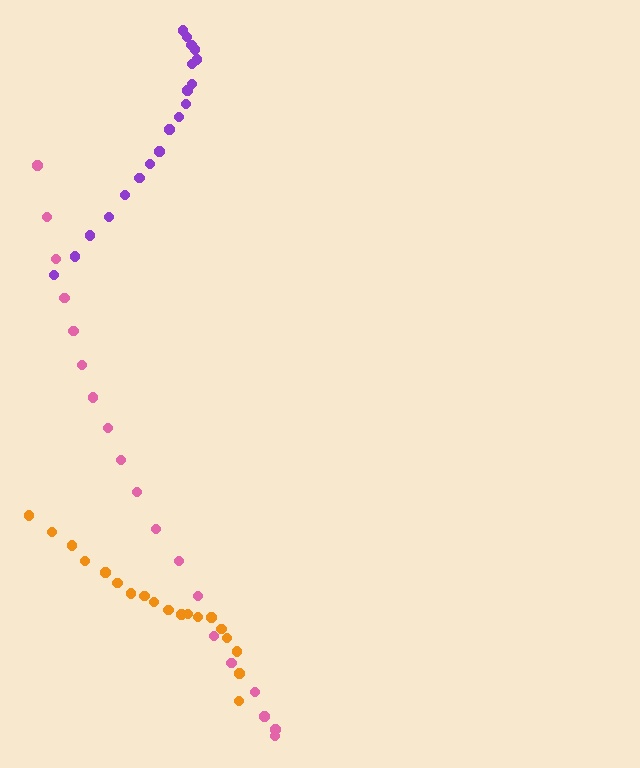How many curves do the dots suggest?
There are 3 distinct paths.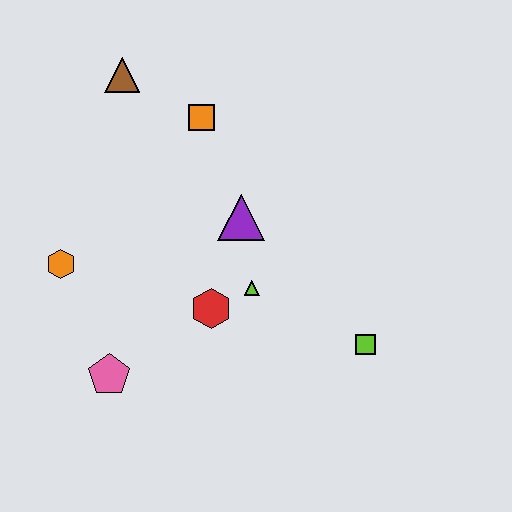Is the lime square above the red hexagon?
No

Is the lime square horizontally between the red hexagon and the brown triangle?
No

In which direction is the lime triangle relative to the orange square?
The lime triangle is below the orange square.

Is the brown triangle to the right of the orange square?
No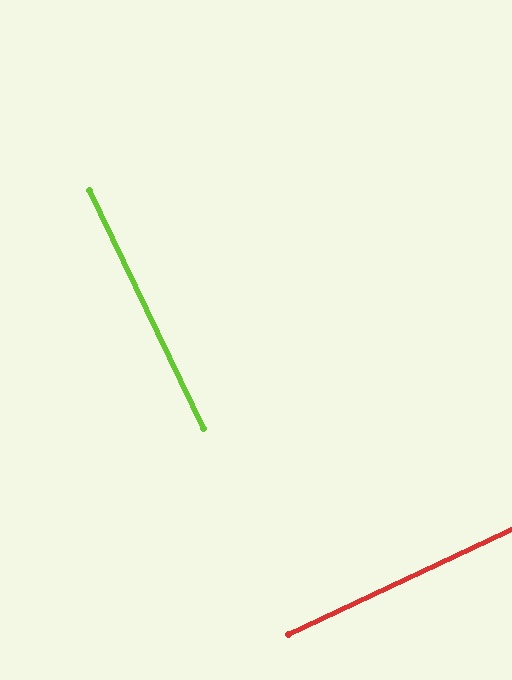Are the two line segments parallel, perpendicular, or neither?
Perpendicular — they meet at approximately 90°.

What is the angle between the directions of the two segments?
Approximately 90 degrees.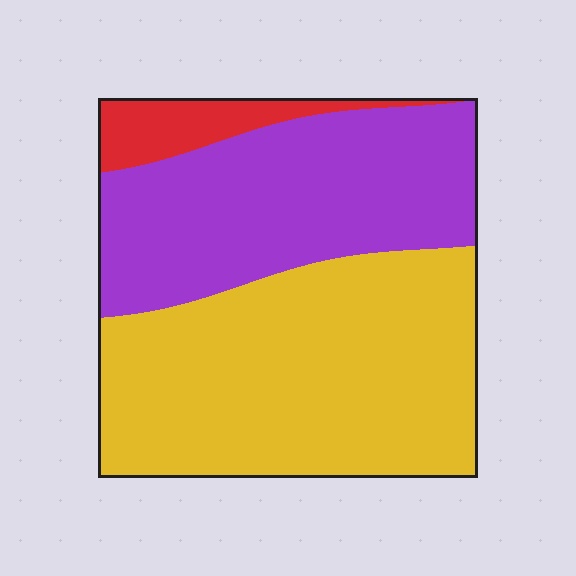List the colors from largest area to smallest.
From largest to smallest: yellow, purple, red.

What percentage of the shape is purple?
Purple covers around 40% of the shape.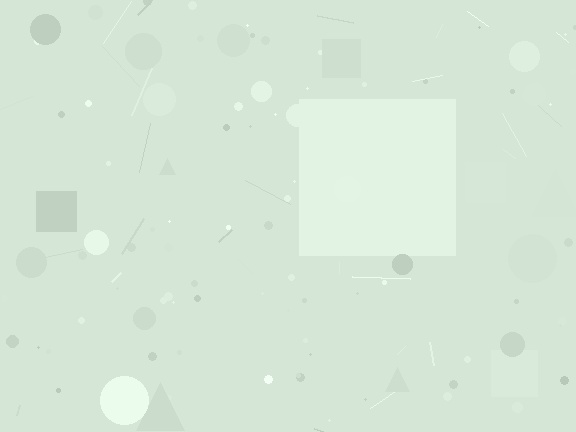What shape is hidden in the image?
A square is hidden in the image.